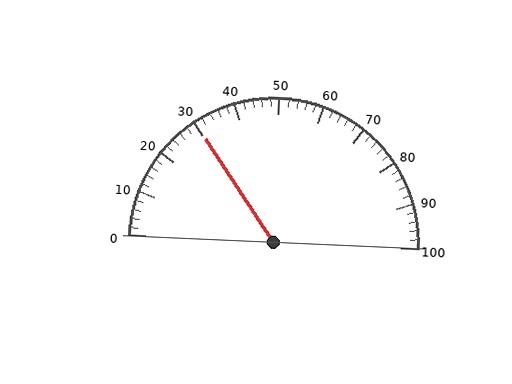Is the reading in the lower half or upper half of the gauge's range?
The reading is in the lower half of the range (0 to 100).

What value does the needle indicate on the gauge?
The needle indicates approximately 30.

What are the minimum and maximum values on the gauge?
The gauge ranges from 0 to 100.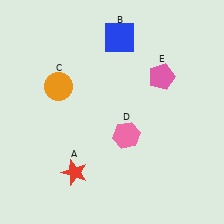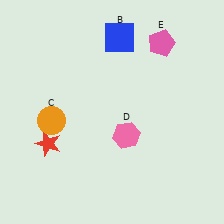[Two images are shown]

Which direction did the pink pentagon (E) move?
The pink pentagon (E) moved up.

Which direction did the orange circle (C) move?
The orange circle (C) moved down.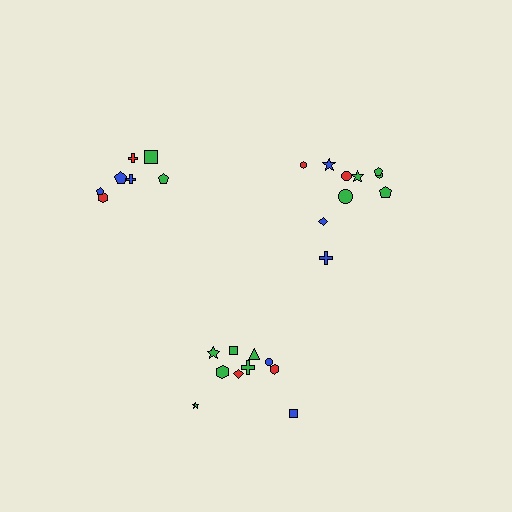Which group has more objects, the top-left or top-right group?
The top-right group.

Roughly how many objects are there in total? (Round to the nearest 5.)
Roughly 25 objects in total.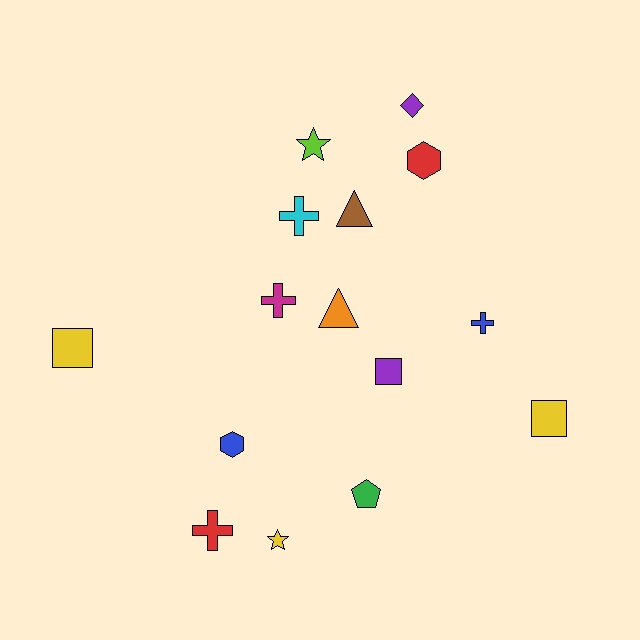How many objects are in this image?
There are 15 objects.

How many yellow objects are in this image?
There are 3 yellow objects.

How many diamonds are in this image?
There is 1 diamond.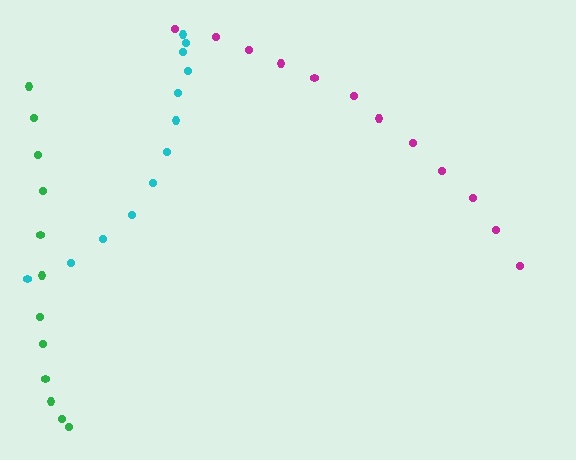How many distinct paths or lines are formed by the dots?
There are 3 distinct paths.